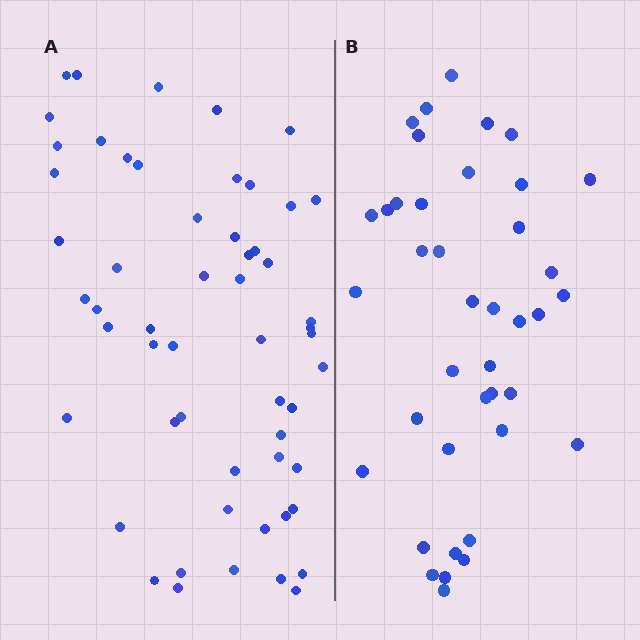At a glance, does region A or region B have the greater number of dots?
Region A (the left region) has more dots.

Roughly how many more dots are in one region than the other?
Region A has approximately 15 more dots than region B.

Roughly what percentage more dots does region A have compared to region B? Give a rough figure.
About 40% more.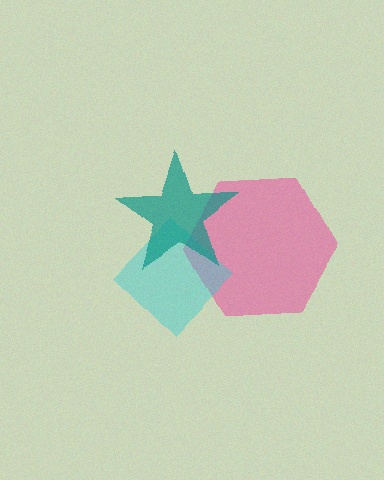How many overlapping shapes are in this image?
There are 3 overlapping shapes in the image.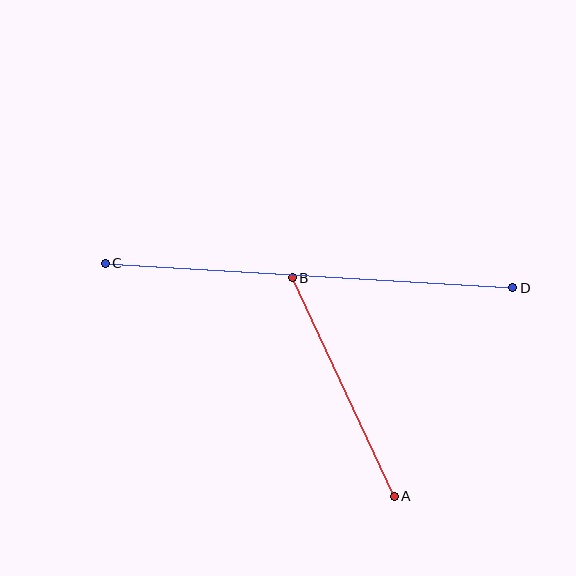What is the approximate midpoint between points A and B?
The midpoint is at approximately (343, 387) pixels.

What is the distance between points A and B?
The distance is approximately 241 pixels.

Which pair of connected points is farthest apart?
Points C and D are farthest apart.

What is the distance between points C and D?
The distance is approximately 408 pixels.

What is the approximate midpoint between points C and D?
The midpoint is at approximately (309, 276) pixels.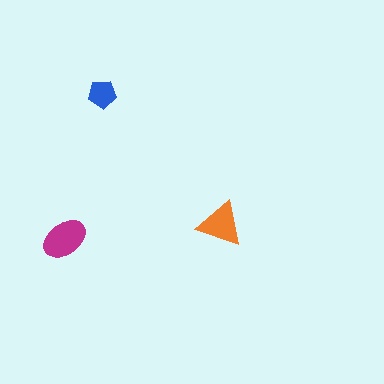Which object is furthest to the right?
The orange triangle is rightmost.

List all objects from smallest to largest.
The blue pentagon, the orange triangle, the magenta ellipse.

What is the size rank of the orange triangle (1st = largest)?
2nd.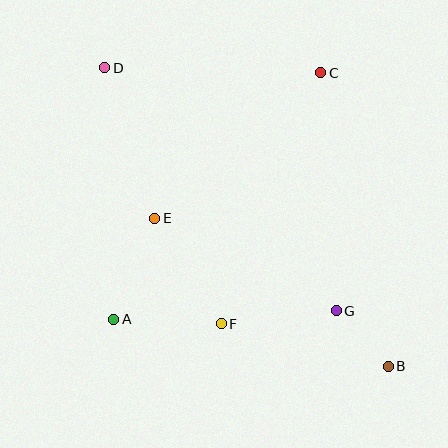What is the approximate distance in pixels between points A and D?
The distance between A and D is approximately 251 pixels.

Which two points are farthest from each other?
Points B and D are farthest from each other.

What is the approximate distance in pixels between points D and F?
The distance between D and F is approximately 281 pixels.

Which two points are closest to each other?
Points B and G are closest to each other.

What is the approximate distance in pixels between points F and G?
The distance between F and G is approximately 116 pixels.